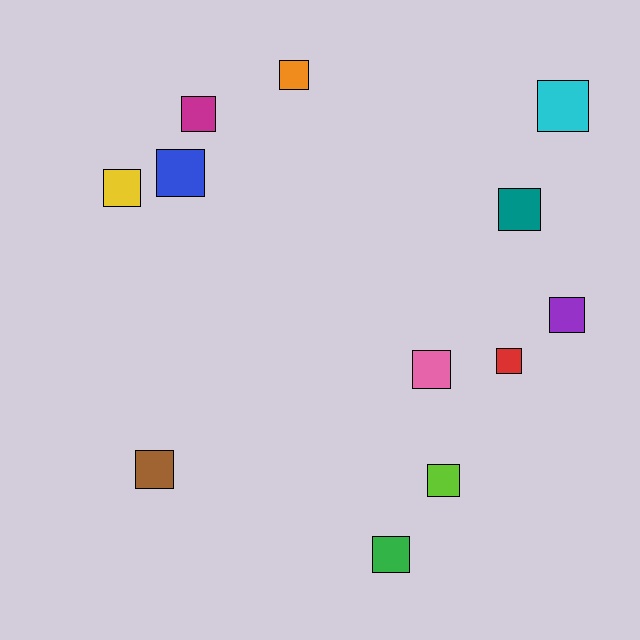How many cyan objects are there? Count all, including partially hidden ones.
There is 1 cyan object.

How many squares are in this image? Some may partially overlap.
There are 12 squares.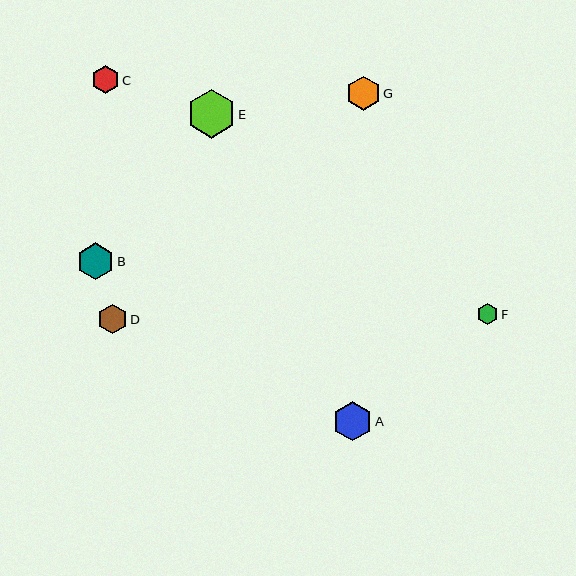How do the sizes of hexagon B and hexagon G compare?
Hexagon B and hexagon G are approximately the same size.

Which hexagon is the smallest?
Hexagon F is the smallest with a size of approximately 21 pixels.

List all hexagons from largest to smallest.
From largest to smallest: E, A, B, G, D, C, F.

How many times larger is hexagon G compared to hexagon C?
Hexagon G is approximately 1.2 times the size of hexagon C.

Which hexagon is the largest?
Hexagon E is the largest with a size of approximately 48 pixels.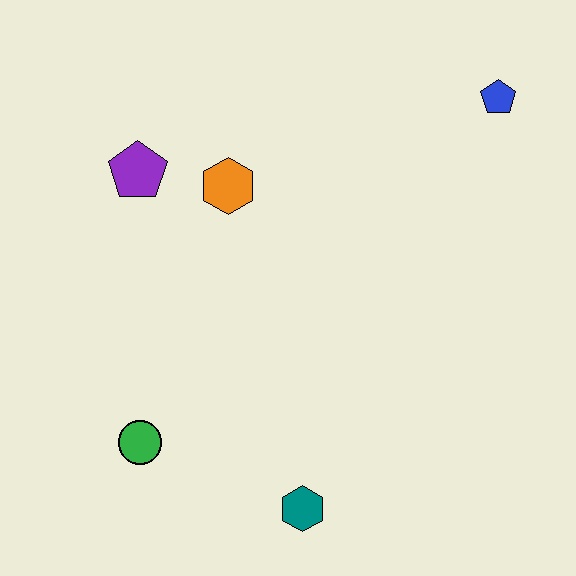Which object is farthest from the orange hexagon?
The teal hexagon is farthest from the orange hexagon.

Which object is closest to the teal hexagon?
The green circle is closest to the teal hexagon.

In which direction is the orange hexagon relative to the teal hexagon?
The orange hexagon is above the teal hexagon.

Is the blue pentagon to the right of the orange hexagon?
Yes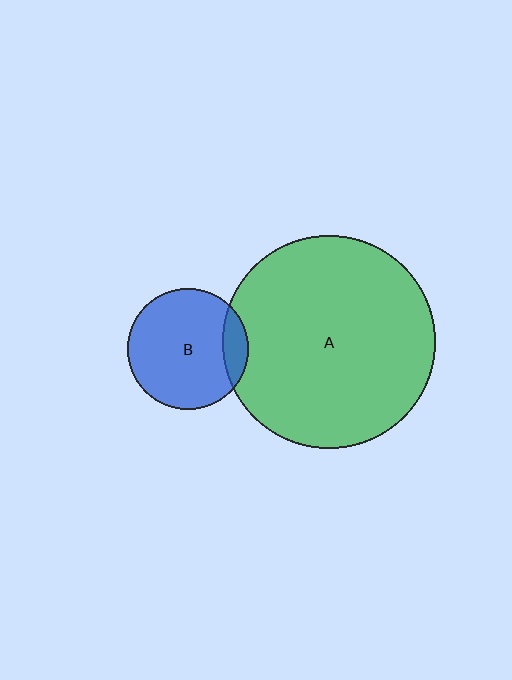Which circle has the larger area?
Circle A (green).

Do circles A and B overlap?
Yes.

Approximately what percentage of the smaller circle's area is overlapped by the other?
Approximately 15%.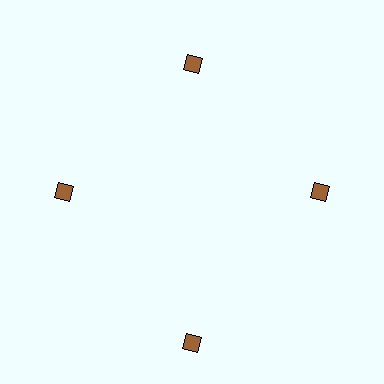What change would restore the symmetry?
The symmetry would be restored by moving it inward, back onto the ring so that all 4 diamonds sit at equal angles and equal distance from the center.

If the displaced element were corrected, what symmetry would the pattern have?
It would have 4-fold rotational symmetry — the pattern would map onto itself every 90 degrees.